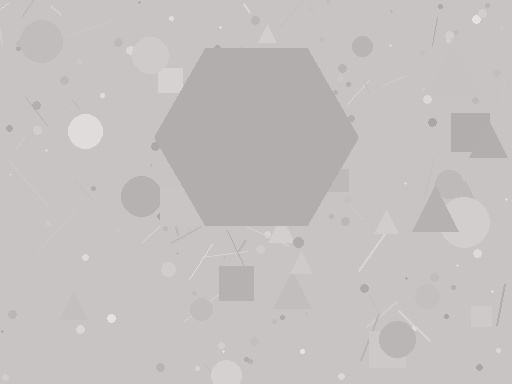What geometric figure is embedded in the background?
A hexagon is embedded in the background.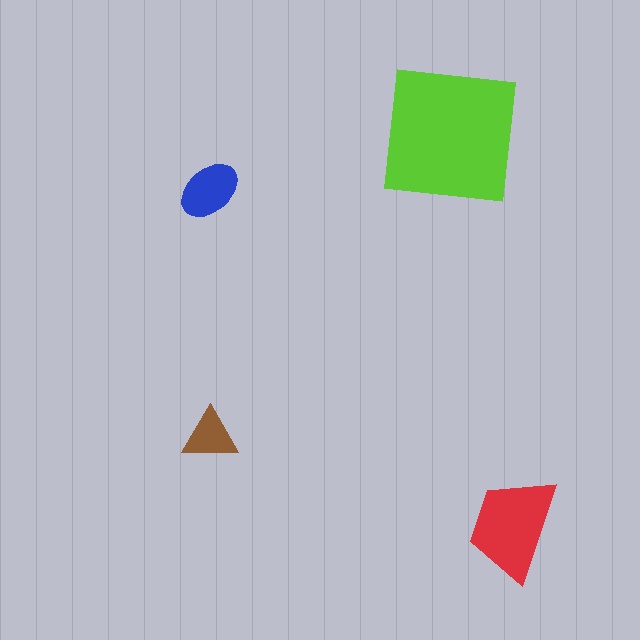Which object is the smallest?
The brown triangle.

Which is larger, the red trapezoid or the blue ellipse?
The red trapezoid.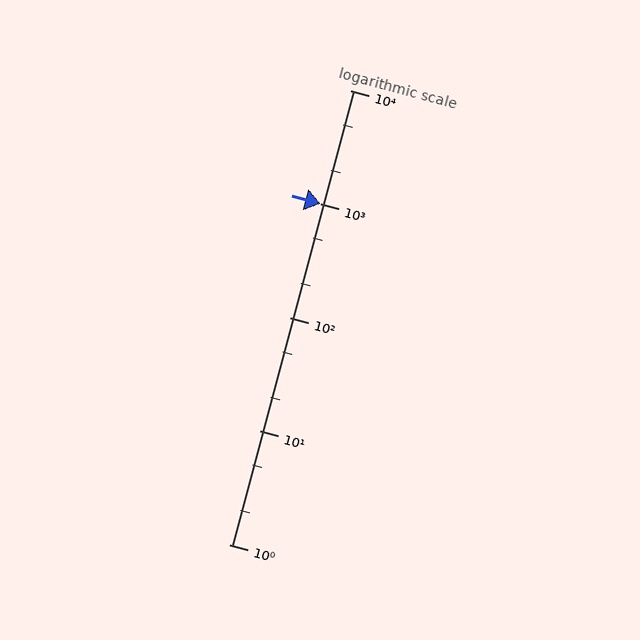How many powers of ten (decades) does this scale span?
The scale spans 4 decades, from 1 to 10000.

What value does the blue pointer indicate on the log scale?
The pointer indicates approximately 1000.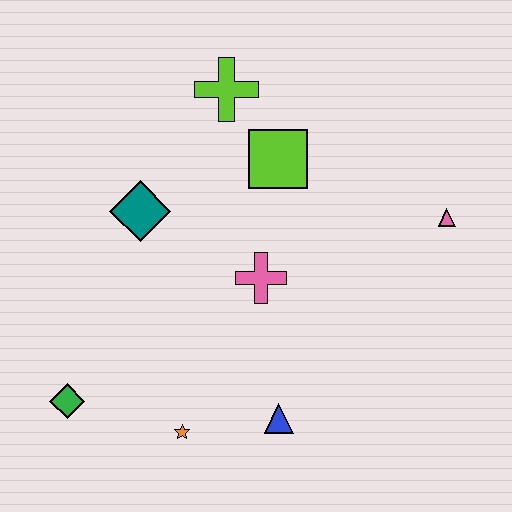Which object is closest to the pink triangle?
The lime square is closest to the pink triangle.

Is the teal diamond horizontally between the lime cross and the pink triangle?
No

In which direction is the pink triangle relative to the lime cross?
The pink triangle is to the right of the lime cross.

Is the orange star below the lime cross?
Yes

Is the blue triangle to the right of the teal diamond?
Yes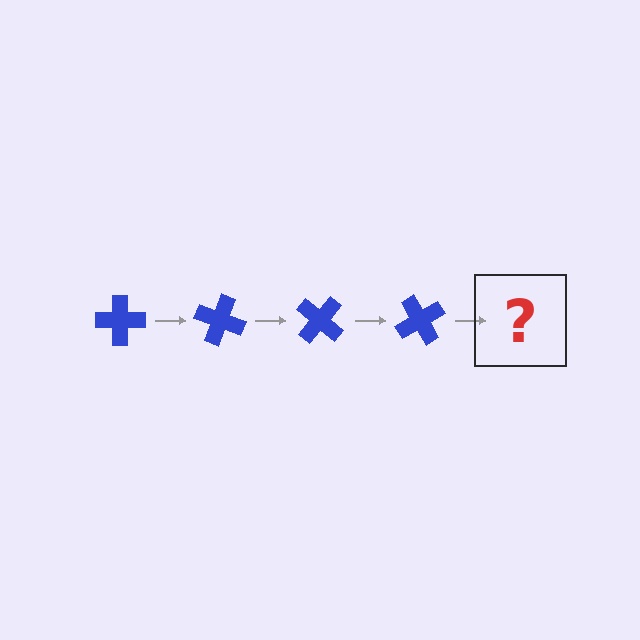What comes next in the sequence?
The next element should be a blue cross rotated 80 degrees.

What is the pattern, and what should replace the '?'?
The pattern is that the cross rotates 20 degrees each step. The '?' should be a blue cross rotated 80 degrees.